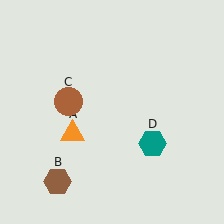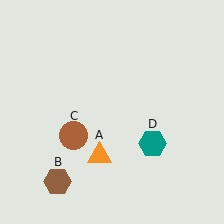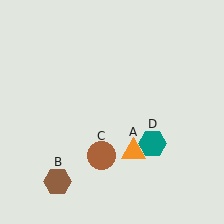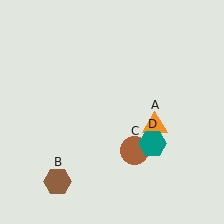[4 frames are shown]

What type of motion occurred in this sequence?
The orange triangle (object A), brown circle (object C) rotated counterclockwise around the center of the scene.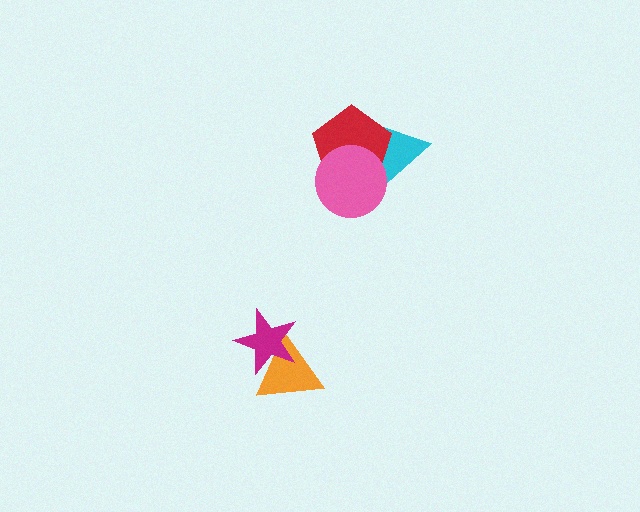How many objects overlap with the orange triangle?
1 object overlaps with the orange triangle.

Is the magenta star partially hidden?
No, no other shape covers it.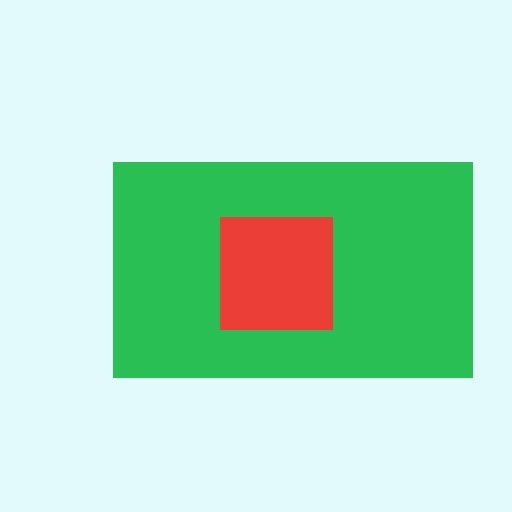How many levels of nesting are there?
2.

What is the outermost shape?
The green rectangle.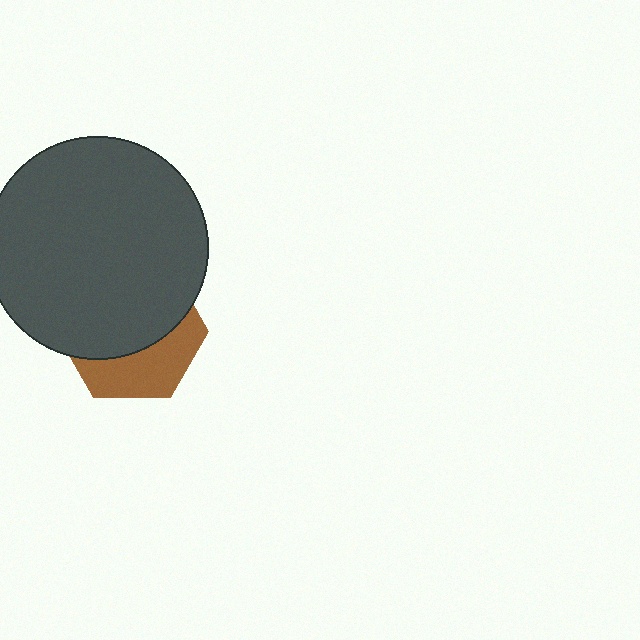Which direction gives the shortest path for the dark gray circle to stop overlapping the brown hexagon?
Moving up gives the shortest separation.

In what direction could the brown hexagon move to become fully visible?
The brown hexagon could move down. That would shift it out from behind the dark gray circle entirely.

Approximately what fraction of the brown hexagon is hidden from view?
Roughly 63% of the brown hexagon is hidden behind the dark gray circle.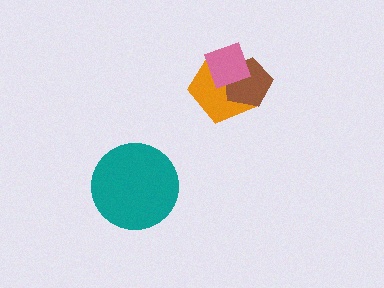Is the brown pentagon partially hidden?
Yes, it is partially covered by another shape.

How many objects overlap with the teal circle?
0 objects overlap with the teal circle.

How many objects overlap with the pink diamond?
2 objects overlap with the pink diamond.